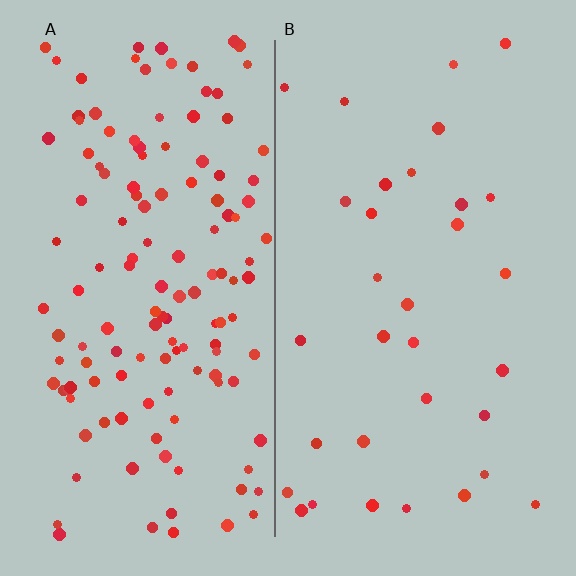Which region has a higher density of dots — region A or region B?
A (the left).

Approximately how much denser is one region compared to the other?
Approximately 4.2× — region A over region B.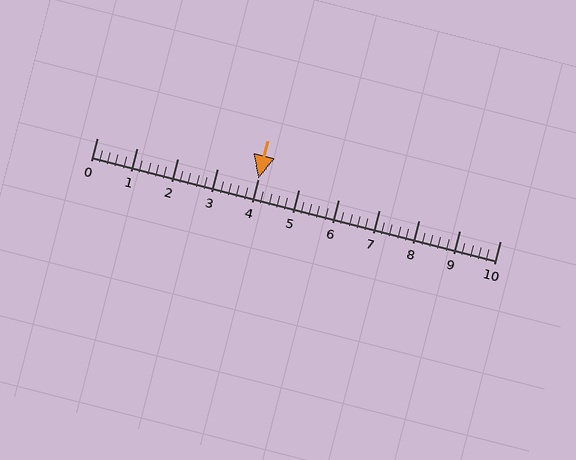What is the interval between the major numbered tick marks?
The major tick marks are spaced 1 units apart.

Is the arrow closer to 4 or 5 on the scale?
The arrow is closer to 4.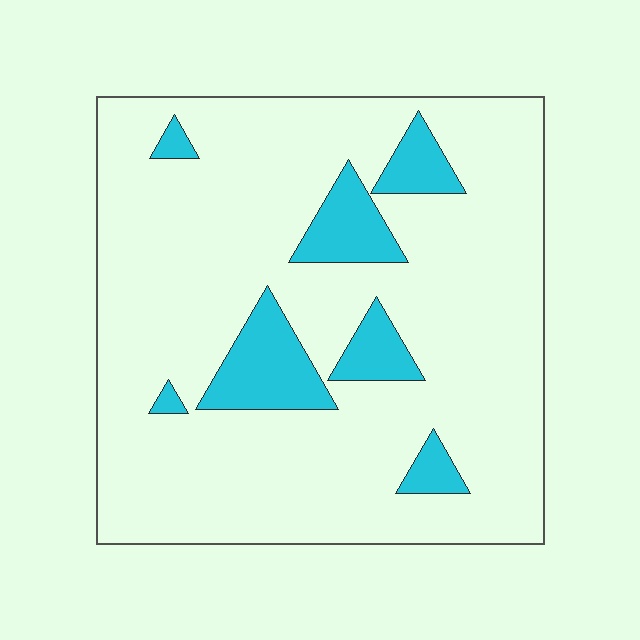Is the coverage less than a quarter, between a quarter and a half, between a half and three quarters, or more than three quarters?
Less than a quarter.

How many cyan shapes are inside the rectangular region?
7.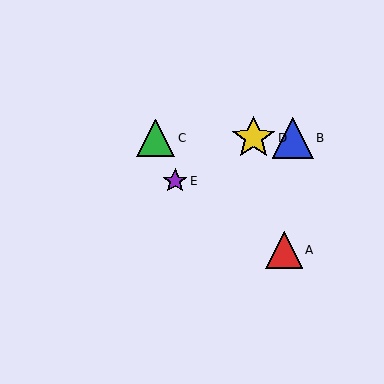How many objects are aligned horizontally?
3 objects (B, C, D) are aligned horizontally.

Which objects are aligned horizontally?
Objects B, C, D are aligned horizontally.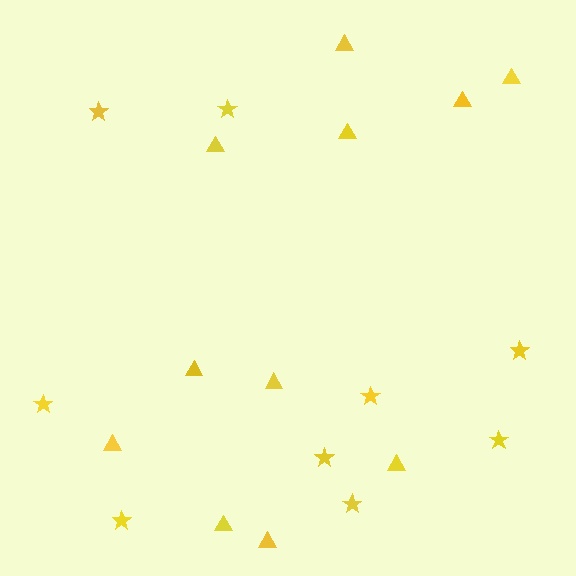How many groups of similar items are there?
There are 2 groups: one group of stars (9) and one group of triangles (11).